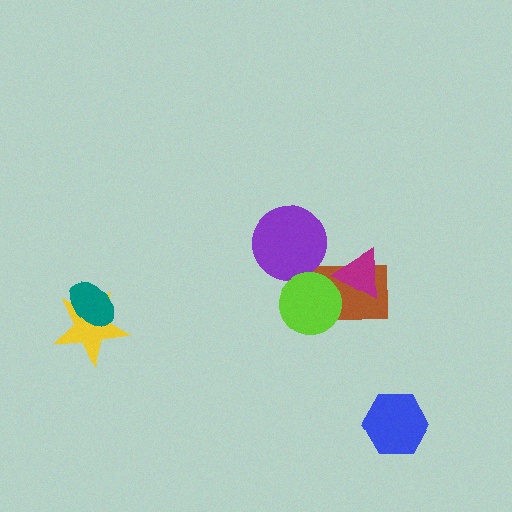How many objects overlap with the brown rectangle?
3 objects overlap with the brown rectangle.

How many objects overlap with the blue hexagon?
0 objects overlap with the blue hexagon.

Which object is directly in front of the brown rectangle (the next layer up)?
The magenta triangle is directly in front of the brown rectangle.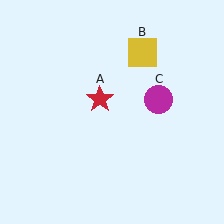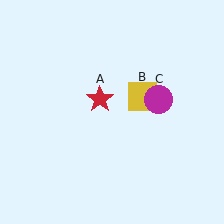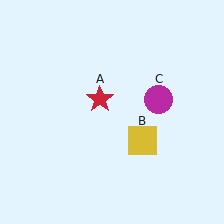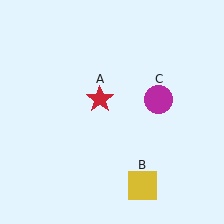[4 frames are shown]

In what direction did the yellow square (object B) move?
The yellow square (object B) moved down.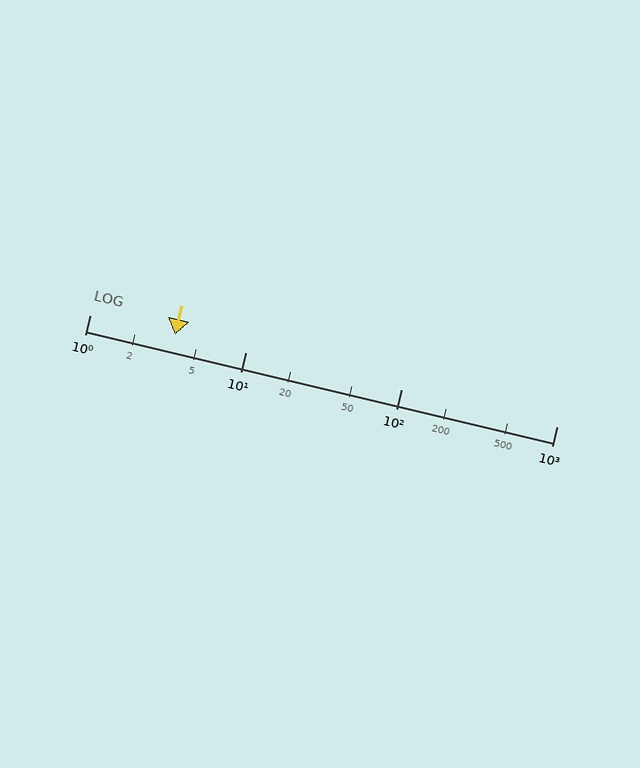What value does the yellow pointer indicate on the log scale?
The pointer indicates approximately 3.5.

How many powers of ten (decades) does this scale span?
The scale spans 3 decades, from 1 to 1000.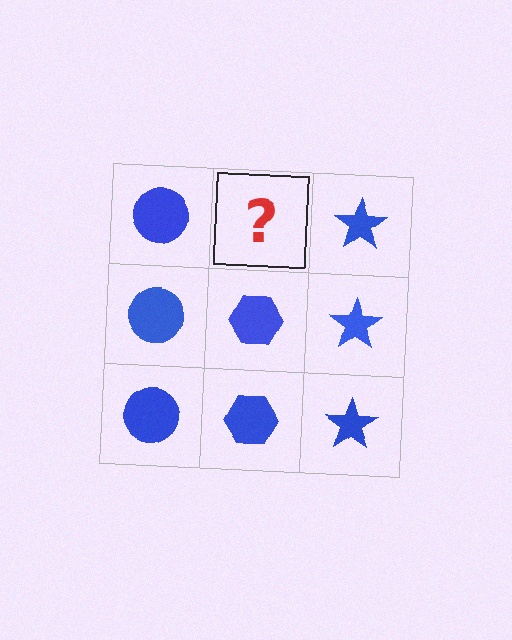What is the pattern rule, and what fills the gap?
The rule is that each column has a consistent shape. The gap should be filled with a blue hexagon.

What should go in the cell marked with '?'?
The missing cell should contain a blue hexagon.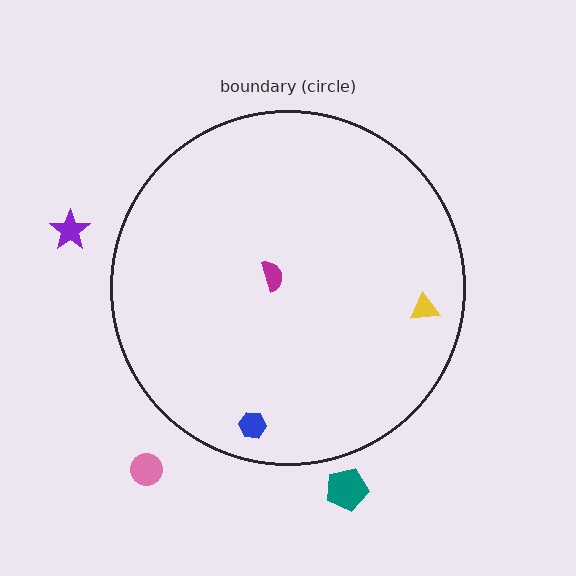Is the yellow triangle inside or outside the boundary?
Inside.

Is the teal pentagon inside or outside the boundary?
Outside.